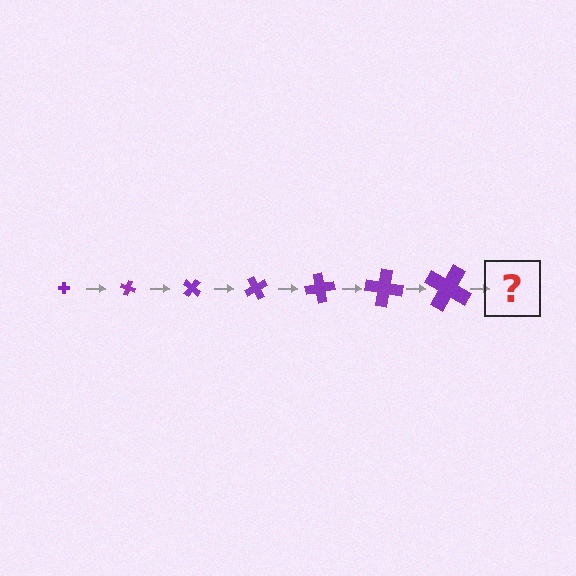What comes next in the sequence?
The next element should be a cross, larger than the previous one and rotated 140 degrees from the start.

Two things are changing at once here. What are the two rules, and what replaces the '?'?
The two rules are that the cross grows larger each step and it rotates 20 degrees each step. The '?' should be a cross, larger than the previous one and rotated 140 degrees from the start.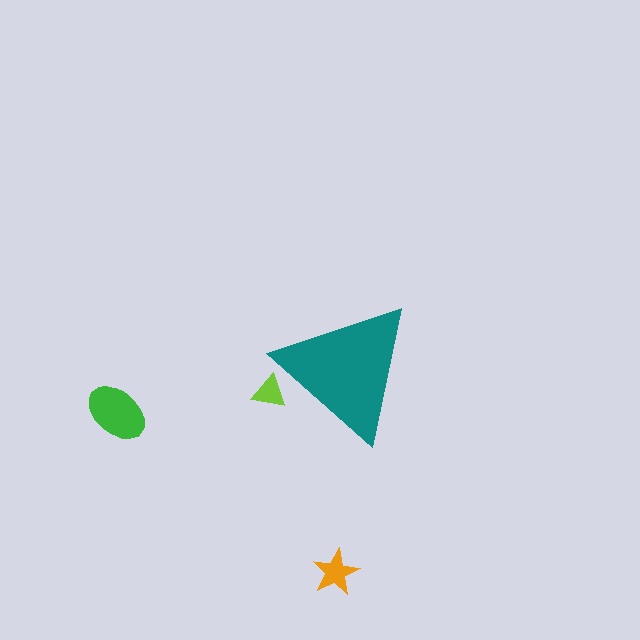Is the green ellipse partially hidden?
No, the green ellipse is fully visible.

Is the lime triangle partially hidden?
Yes, the lime triangle is partially hidden behind the teal triangle.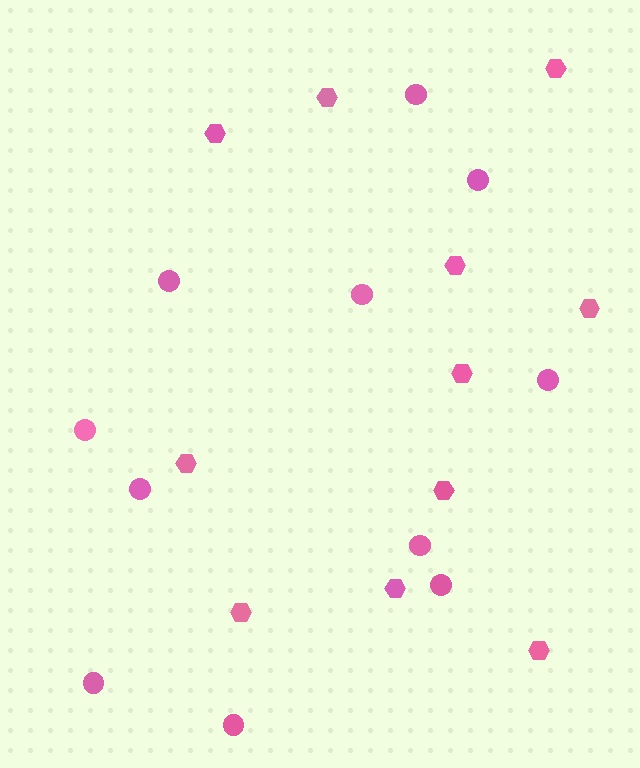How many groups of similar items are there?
There are 2 groups: one group of circles (11) and one group of hexagons (11).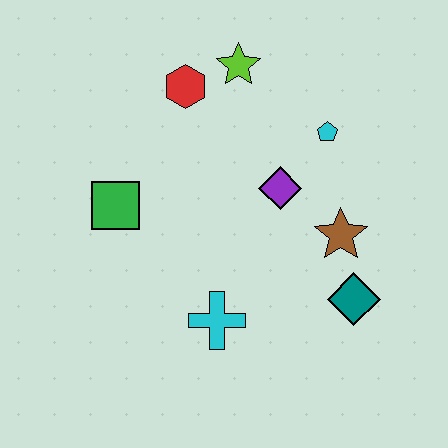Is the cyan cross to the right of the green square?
Yes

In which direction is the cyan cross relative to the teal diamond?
The cyan cross is to the left of the teal diamond.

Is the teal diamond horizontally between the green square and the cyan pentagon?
No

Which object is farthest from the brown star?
The green square is farthest from the brown star.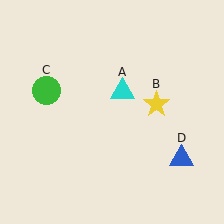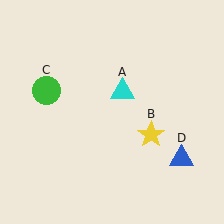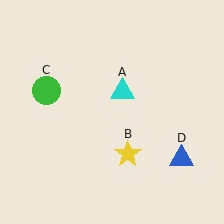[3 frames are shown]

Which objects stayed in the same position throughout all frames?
Cyan triangle (object A) and green circle (object C) and blue triangle (object D) remained stationary.